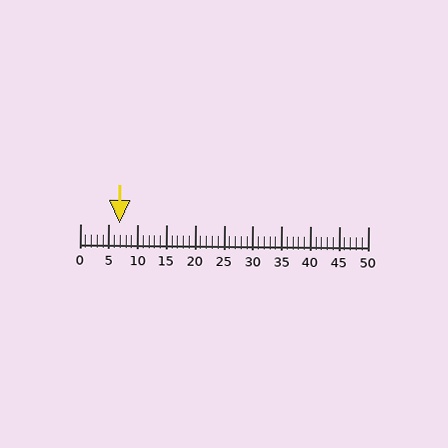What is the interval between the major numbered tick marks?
The major tick marks are spaced 5 units apart.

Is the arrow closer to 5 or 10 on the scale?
The arrow is closer to 5.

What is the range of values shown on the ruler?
The ruler shows values from 0 to 50.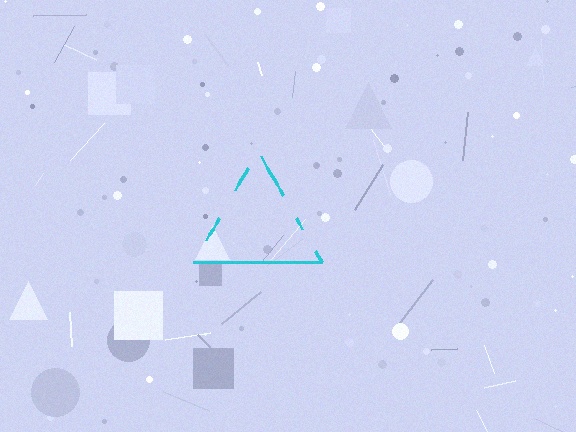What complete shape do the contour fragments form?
The contour fragments form a triangle.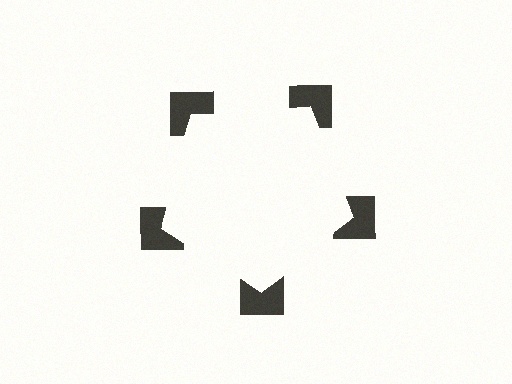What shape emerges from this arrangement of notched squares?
An illusory pentagon — its edges are inferred from the aligned wedge cuts in the notched squares, not physically drawn.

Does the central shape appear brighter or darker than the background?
It typically appears slightly brighter than the background, even though no actual brightness change is drawn.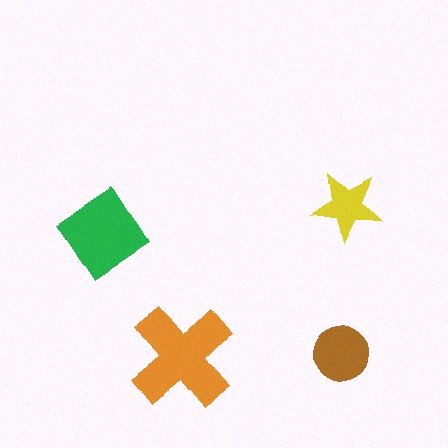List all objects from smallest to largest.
The yellow star, the brown circle, the green diamond, the orange cross.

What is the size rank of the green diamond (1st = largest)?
2nd.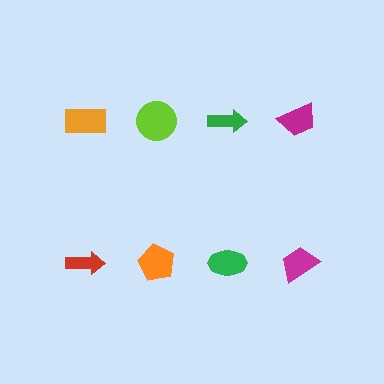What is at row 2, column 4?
A magenta trapezoid.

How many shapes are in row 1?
4 shapes.